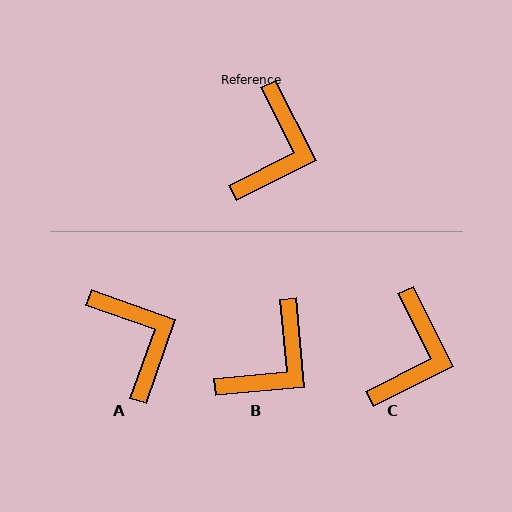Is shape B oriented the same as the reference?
No, it is off by about 21 degrees.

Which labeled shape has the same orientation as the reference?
C.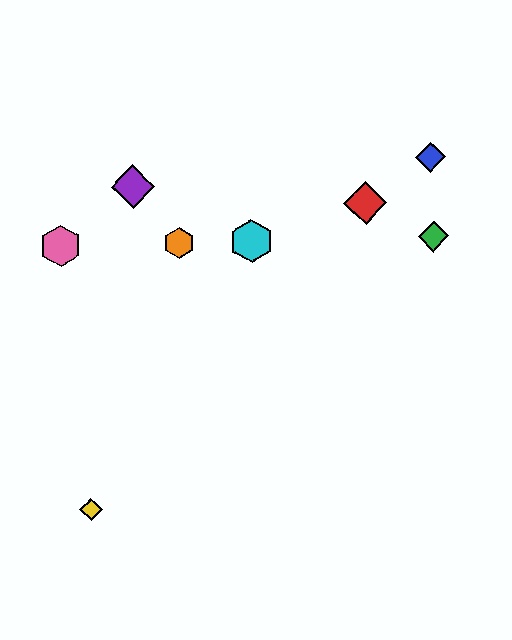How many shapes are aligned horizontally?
4 shapes (the green diamond, the orange hexagon, the cyan hexagon, the pink hexagon) are aligned horizontally.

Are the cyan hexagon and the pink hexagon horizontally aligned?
Yes, both are at y≈241.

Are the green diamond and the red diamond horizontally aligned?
No, the green diamond is at y≈236 and the red diamond is at y≈203.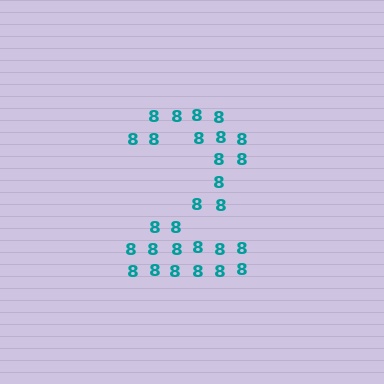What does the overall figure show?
The overall figure shows the digit 2.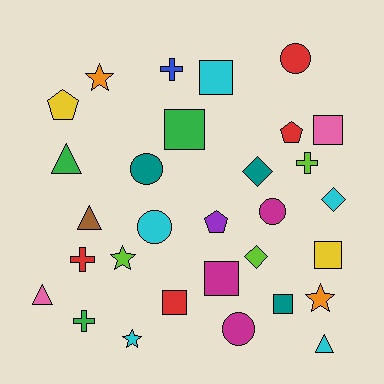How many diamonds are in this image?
There are 3 diamonds.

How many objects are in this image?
There are 30 objects.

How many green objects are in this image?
There are 3 green objects.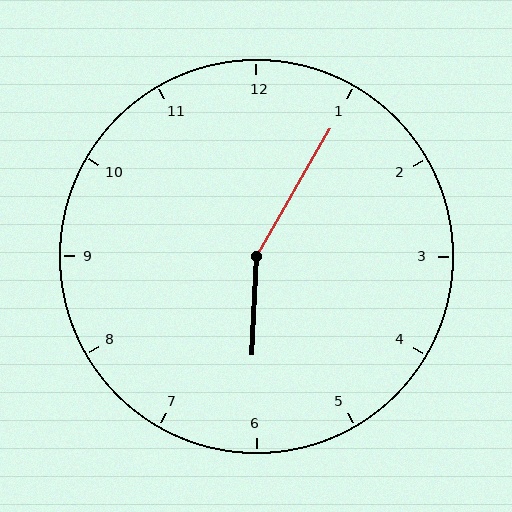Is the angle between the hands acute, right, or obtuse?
It is obtuse.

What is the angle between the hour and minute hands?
Approximately 152 degrees.